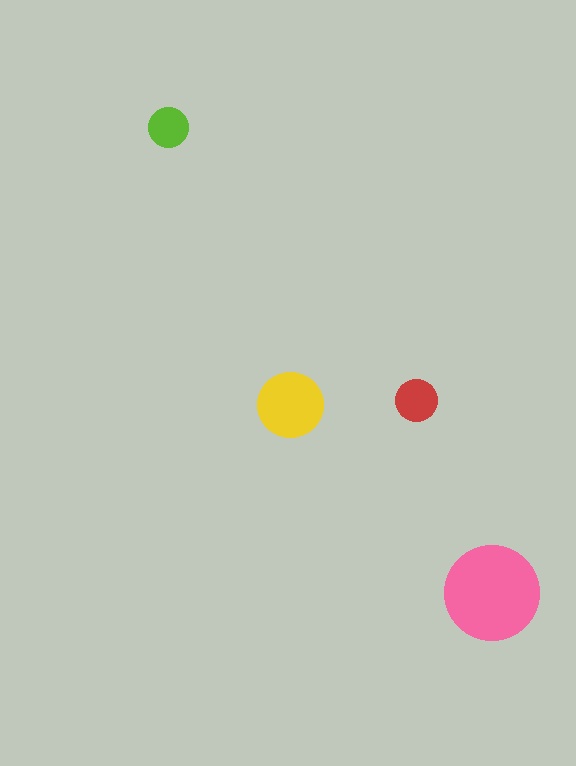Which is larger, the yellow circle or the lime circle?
The yellow one.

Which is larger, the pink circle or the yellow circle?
The pink one.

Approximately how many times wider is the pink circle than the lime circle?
About 2.5 times wider.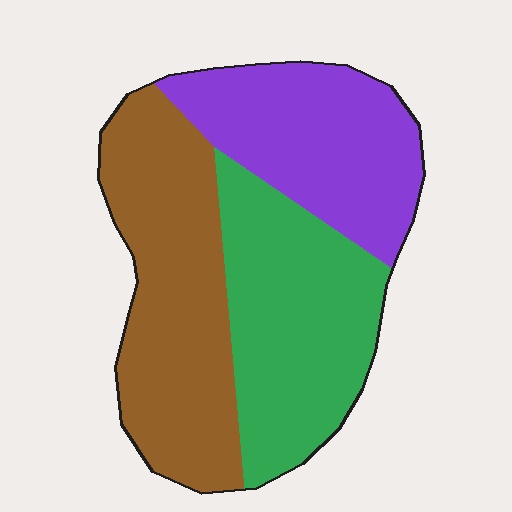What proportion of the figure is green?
Green covers roughly 35% of the figure.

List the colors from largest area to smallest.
From largest to smallest: brown, green, purple.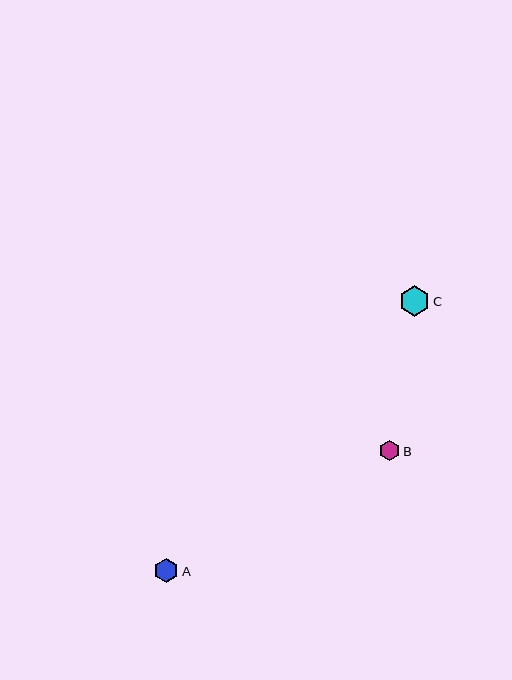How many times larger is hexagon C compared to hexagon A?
Hexagon C is approximately 1.3 times the size of hexagon A.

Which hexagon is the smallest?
Hexagon B is the smallest with a size of approximately 20 pixels.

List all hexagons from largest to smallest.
From largest to smallest: C, A, B.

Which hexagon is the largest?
Hexagon C is the largest with a size of approximately 31 pixels.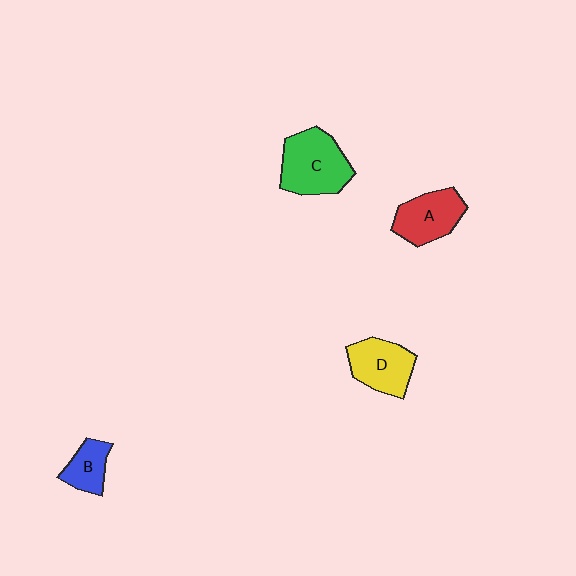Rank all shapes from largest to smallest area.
From largest to smallest: C (green), D (yellow), A (red), B (blue).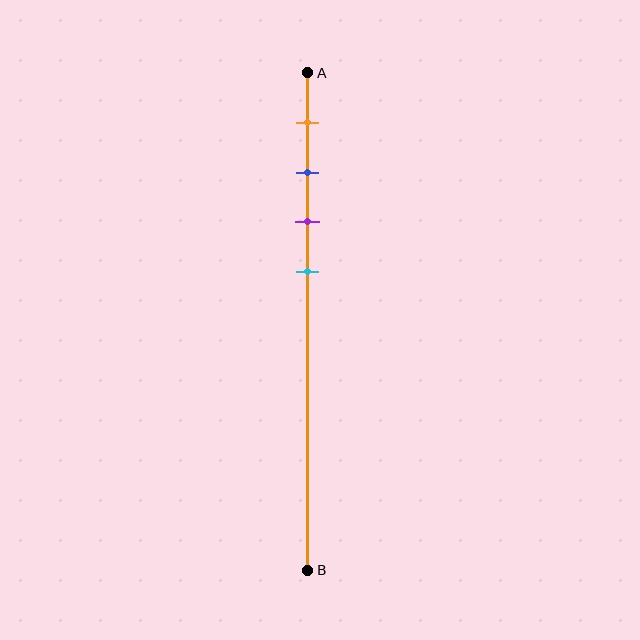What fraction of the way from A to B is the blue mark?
The blue mark is approximately 20% (0.2) of the way from A to B.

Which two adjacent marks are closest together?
The blue and purple marks are the closest adjacent pair.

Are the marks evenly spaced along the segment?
Yes, the marks are approximately evenly spaced.